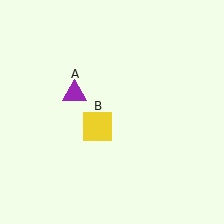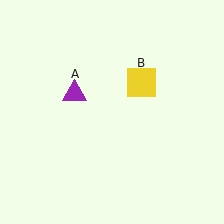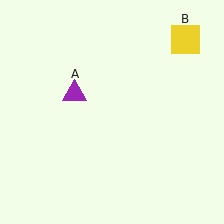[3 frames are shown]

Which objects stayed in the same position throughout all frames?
Purple triangle (object A) remained stationary.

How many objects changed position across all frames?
1 object changed position: yellow square (object B).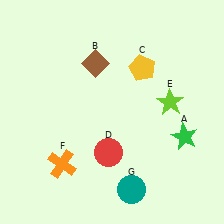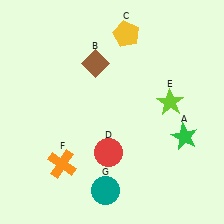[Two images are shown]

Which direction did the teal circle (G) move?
The teal circle (G) moved left.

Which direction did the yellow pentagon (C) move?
The yellow pentagon (C) moved up.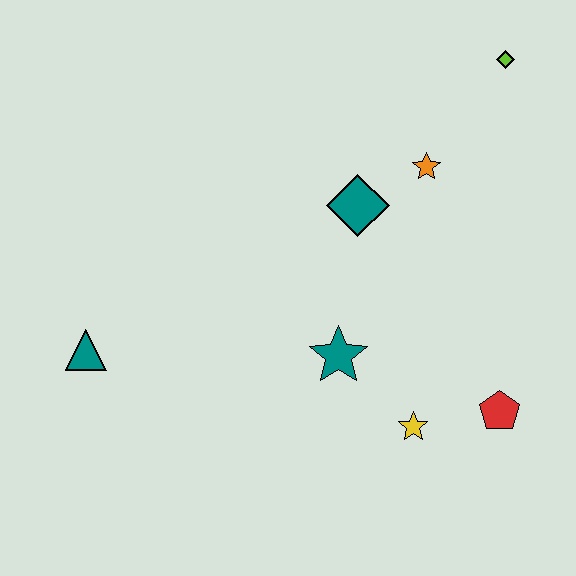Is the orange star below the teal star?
No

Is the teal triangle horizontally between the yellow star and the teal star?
No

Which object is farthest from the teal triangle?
The lime diamond is farthest from the teal triangle.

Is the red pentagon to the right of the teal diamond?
Yes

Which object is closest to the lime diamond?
The orange star is closest to the lime diamond.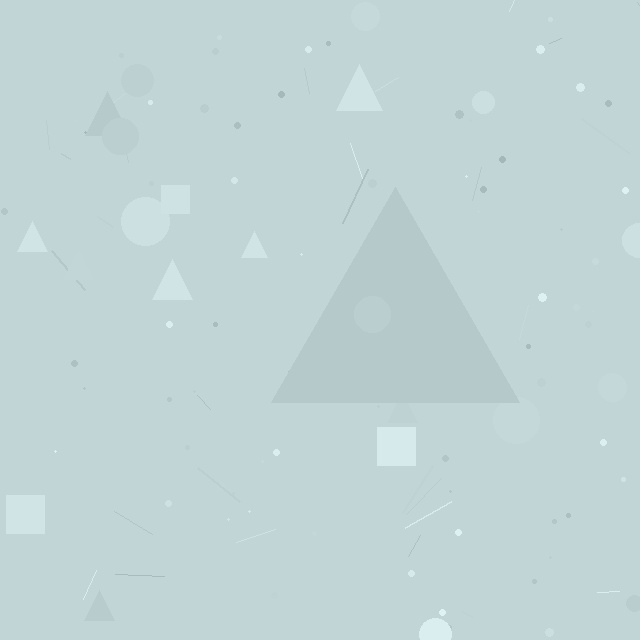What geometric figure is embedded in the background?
A triangle is embedded in the background.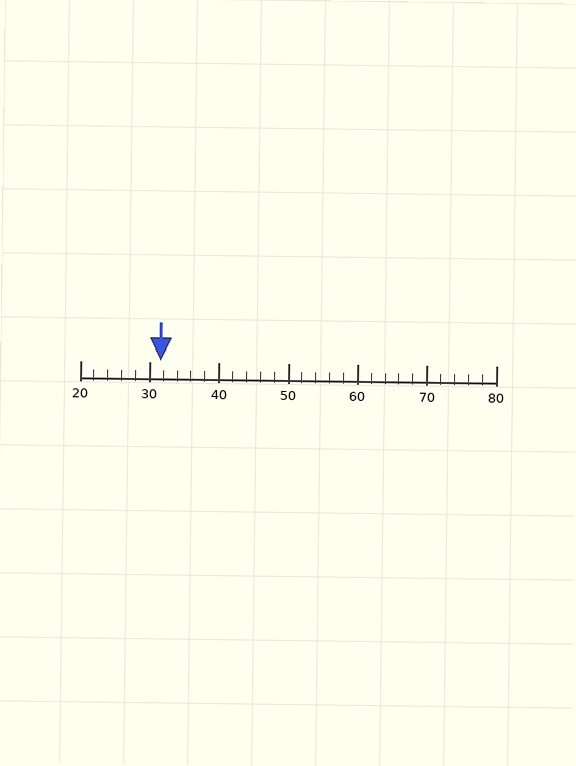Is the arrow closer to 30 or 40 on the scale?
The arrow is closer to 30.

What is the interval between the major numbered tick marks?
The major tick marks are spaced 10 units apart.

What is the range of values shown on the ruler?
The ruler shows values from 20 to 80.